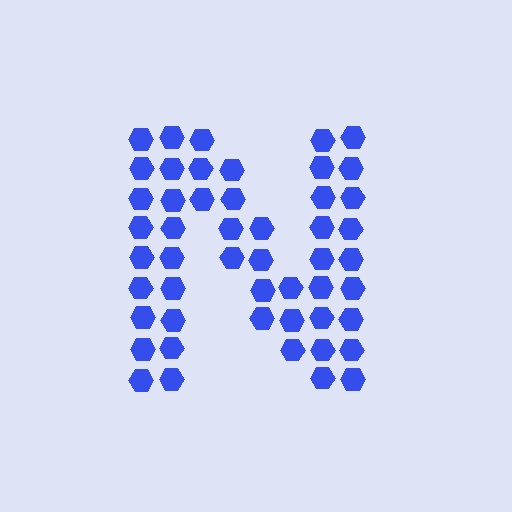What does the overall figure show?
The overall figure shows the letter N.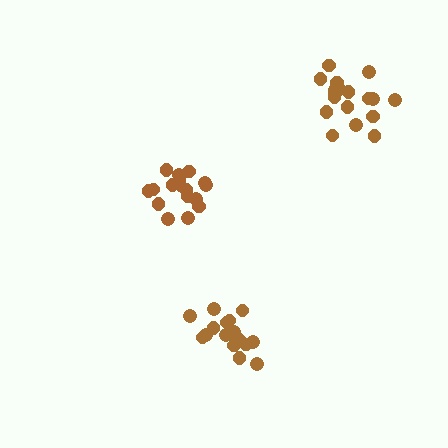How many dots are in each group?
Group 1: 18 dots, Group 2: 18 dots, Group 3: 17 dots (53 total).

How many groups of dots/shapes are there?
There are 3 groups.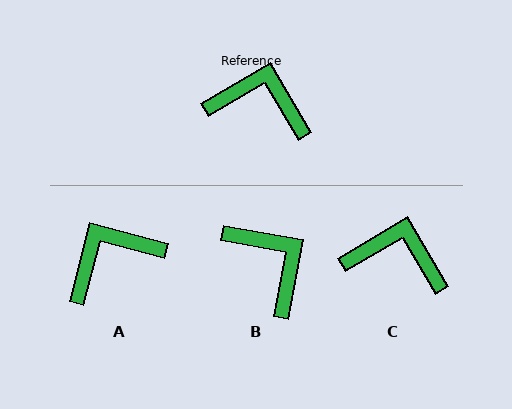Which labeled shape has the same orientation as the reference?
C.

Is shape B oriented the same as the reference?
No, it is off by about 41 degrees.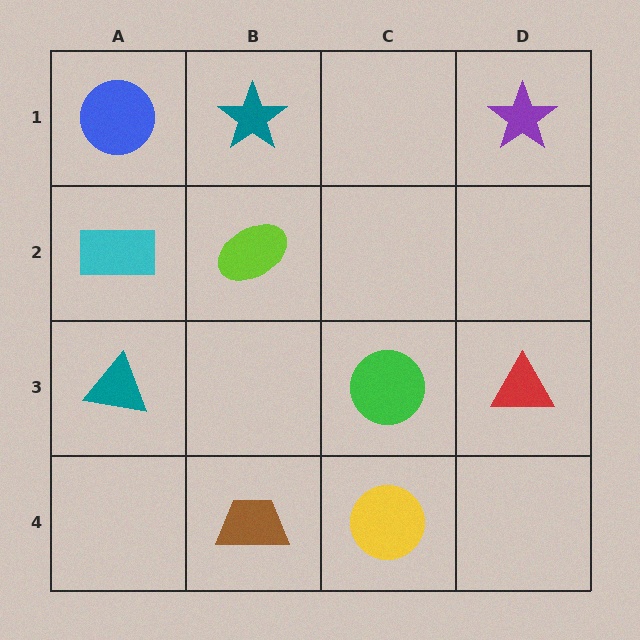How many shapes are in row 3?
3 shapes.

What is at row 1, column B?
A teal star.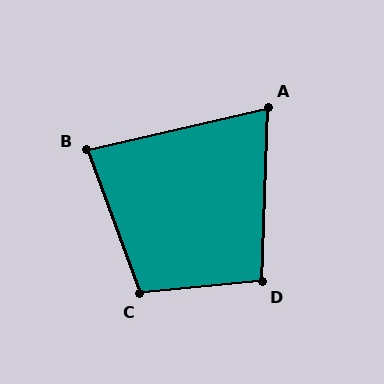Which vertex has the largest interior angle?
C, at approximately 105 degrees.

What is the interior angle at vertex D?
Approximately 97 degrees (obtuse).